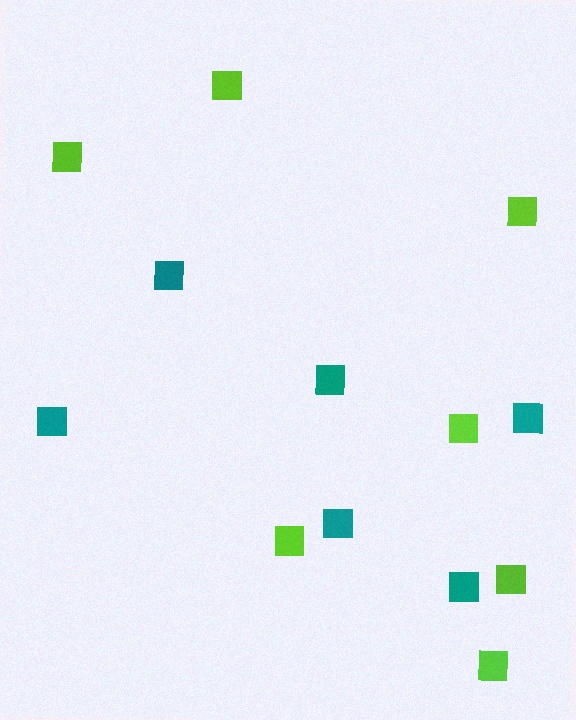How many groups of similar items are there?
There are 2 groups: one group of lime squares (7) and one group of teal squares (6).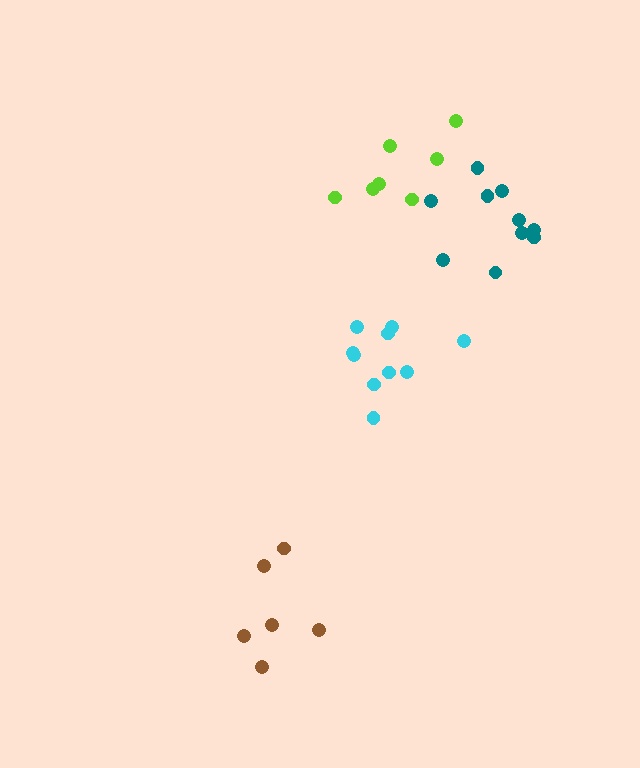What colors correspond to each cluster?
The clusters are colored: cyan, brown, teal, lime.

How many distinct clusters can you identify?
There are 4 distinct clusters.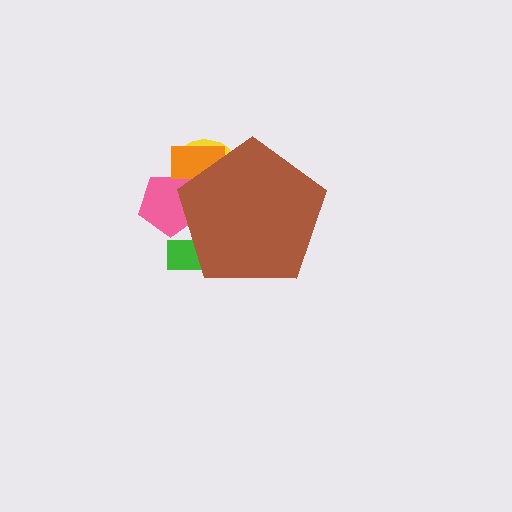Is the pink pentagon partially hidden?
Yes, the pink pentagon is partially hidden behind the brown pentagon.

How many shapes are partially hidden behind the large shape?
4 shapes are partially hidden.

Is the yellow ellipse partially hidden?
Yes, the yellow ellipse is partially hidden behind the brown pentagon.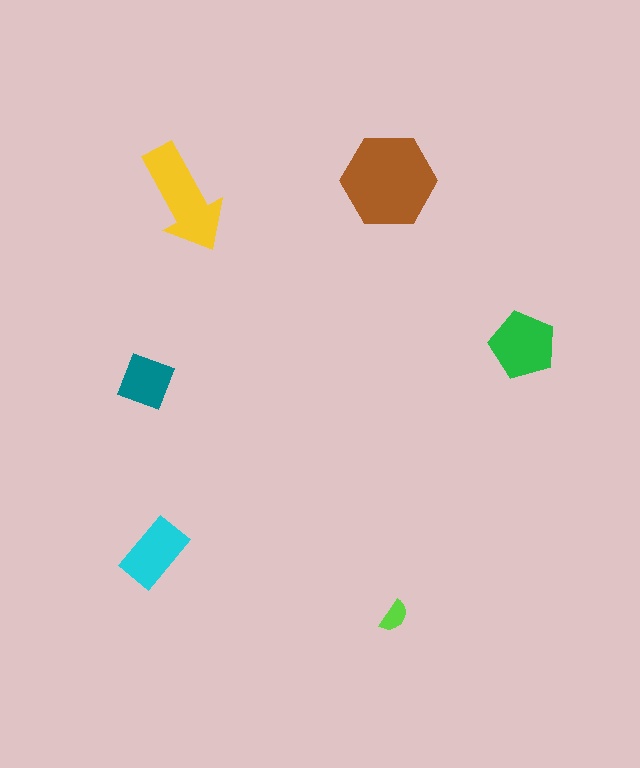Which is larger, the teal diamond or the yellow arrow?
The yellow arrow.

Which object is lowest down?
The lime semicircle is bottommost.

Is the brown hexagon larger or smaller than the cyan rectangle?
Larger.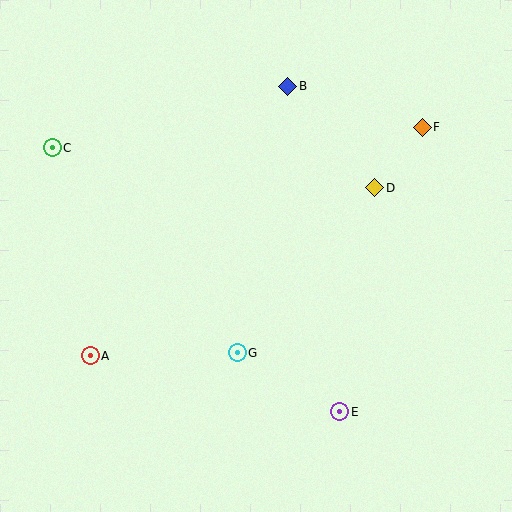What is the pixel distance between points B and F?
The distance between B and F is 141 pixels.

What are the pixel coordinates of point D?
Point D is at (375, 188).